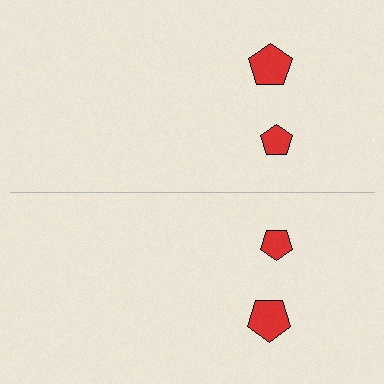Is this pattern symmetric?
Yes, this pattern has bilateral (reflection) symmetry.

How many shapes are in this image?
There are 4 shapes in this image.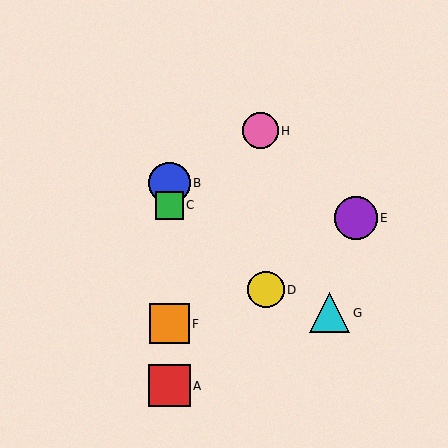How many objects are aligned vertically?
4 objects (A, B, C, F) are aligned vertically.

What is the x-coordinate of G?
Object G is at x≈330.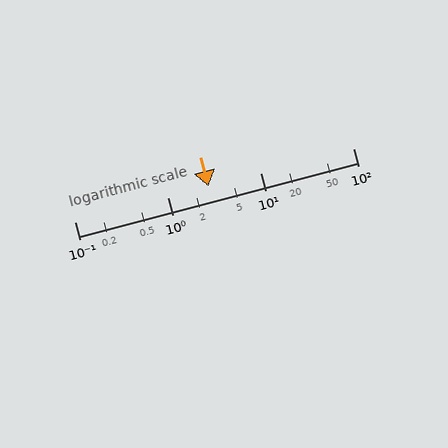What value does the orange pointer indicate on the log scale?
The pointer indicates approximately 2.8.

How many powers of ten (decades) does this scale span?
The scale spans 3 decades, from 0.1 to 100.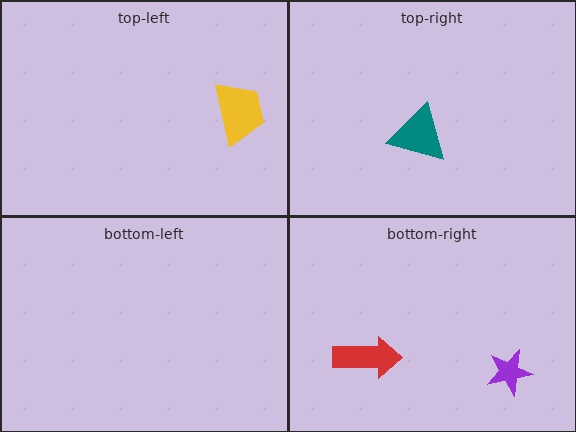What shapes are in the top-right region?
The teal triangle.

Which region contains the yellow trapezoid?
The top-left region.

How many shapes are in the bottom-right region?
2.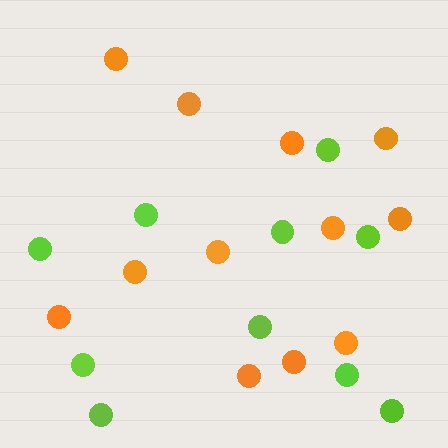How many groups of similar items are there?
There are 2 groups: one group of lime circles (10) and one group of orange circles (12).